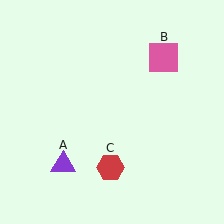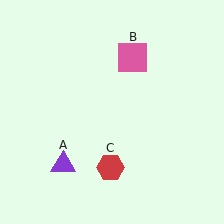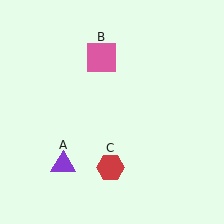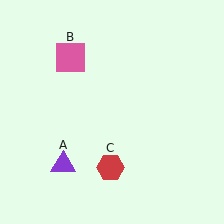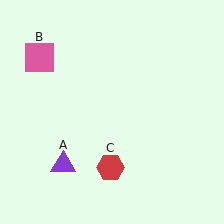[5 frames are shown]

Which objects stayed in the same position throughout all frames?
Purple triangle (object A) and red hexagon (object C) remained stationary.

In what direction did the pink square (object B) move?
The pink square (object B) moved left.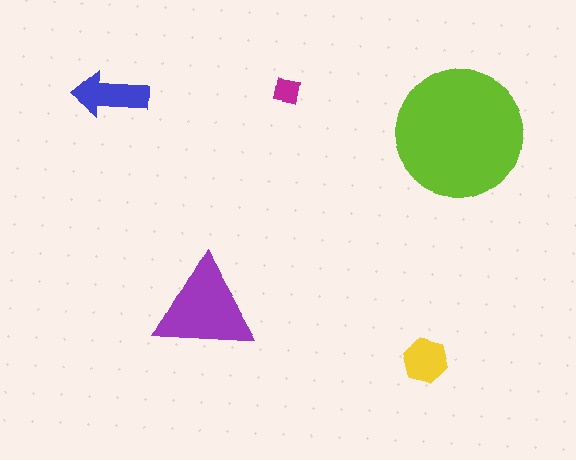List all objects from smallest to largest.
The magenta square, the yellow hexagon, the blue arrow, the purple triangle, the lime circle.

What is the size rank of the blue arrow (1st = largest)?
3rd.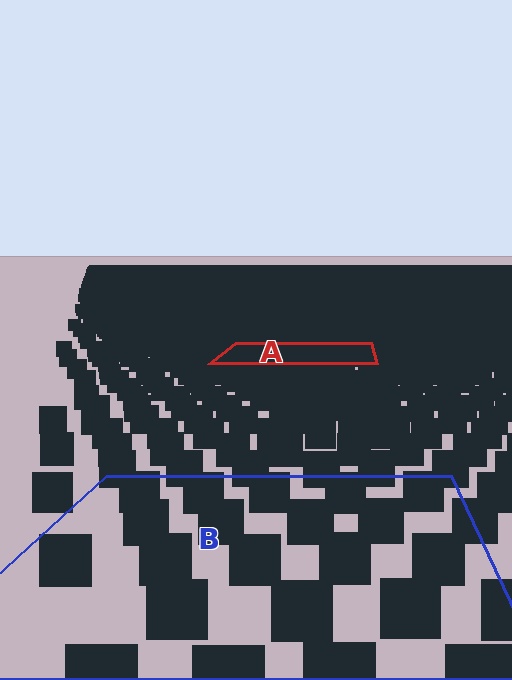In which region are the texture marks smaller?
The texture marks are smaller in region A, because it is farther away.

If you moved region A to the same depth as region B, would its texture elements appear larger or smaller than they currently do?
They would appear larger. At a closer depth, the same texture elements are projected at a bigger on-screen size.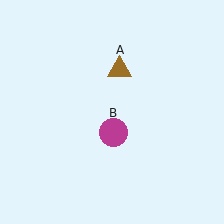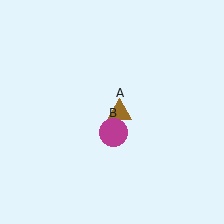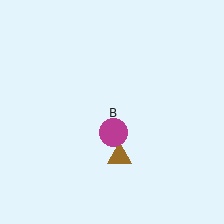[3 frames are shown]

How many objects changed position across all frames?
1 object changed position: brown triangle (object A).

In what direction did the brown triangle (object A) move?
The brown triangle (object A) moved down.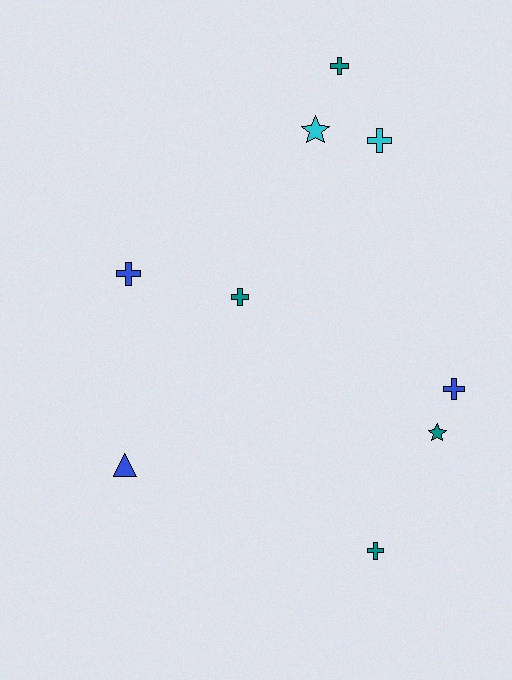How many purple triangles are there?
There are no purple triangles.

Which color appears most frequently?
Teal, with 4 objects.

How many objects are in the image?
There are 9 objects.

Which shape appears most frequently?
Cross, with 6 objects.